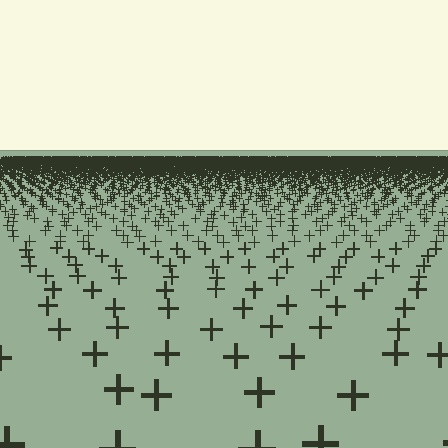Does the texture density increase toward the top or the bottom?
Density increases toward the top.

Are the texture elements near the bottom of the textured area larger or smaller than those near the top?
Larger. Near the bottom, elements are closer to the viewer and appear at a bigger on-screen size.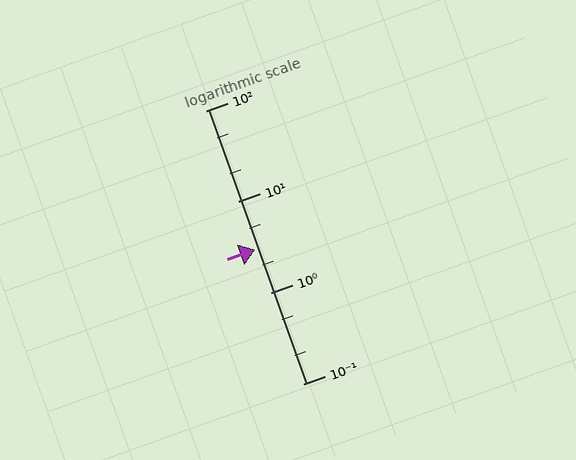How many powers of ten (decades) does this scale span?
The scale spans 3 decades, from 0.1 to 100.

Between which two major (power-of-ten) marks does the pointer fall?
The pointer is between 1 and 10.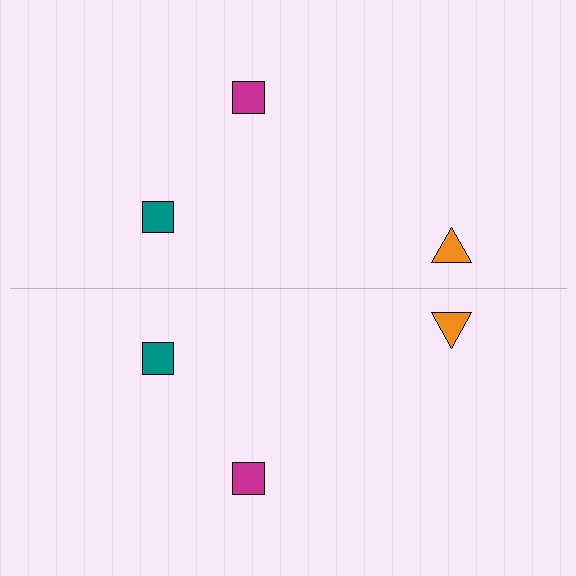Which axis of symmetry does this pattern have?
The pattern has a horizontal axis of symmetry running through the center of the image.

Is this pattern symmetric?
Yes, this pattern has bilateral (reflection) symmetry.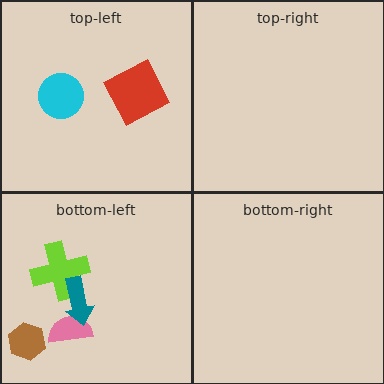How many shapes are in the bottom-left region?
4.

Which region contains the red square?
The top-left region.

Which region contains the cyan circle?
The top-left region.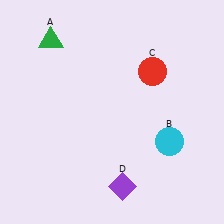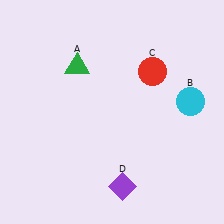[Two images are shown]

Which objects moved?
The objects that moved are: the green triangle (A), the cyan circle (B).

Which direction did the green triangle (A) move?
The green triangle (A) moved down.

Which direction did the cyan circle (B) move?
The cyan circle (B) moved up.